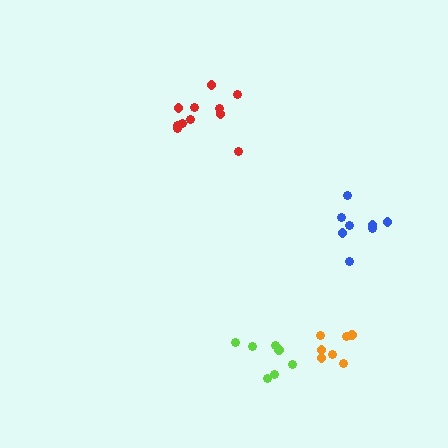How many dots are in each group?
Group 1: 8 dots, Group 2: 7 dots, Group 3: 7 dots, Group 4: 11 dots (33 total).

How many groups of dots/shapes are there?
There are 4 groups.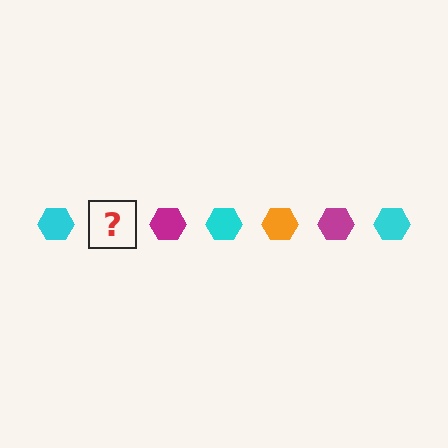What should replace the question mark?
The question mark should be replaced with an orange hexagon.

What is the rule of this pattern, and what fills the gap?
The rule is that the pattern cycles through cyan, orange, magenta hexagons. The gap should be filled with an orange hexagon.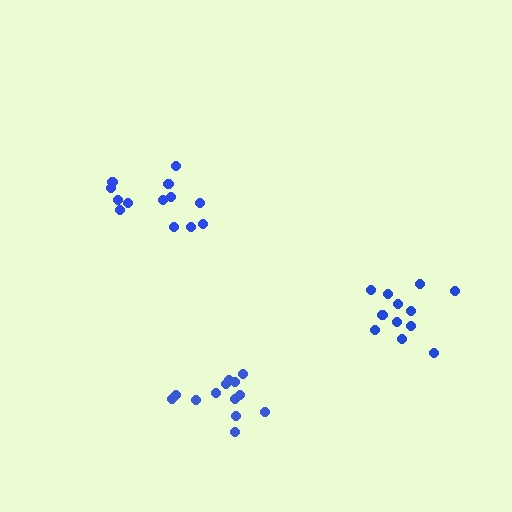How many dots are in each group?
Group 1: 12 dots, Group 2: 13 dots, Group 3: 13 dots (38 total).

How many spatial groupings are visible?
There are 3 spatial groupings.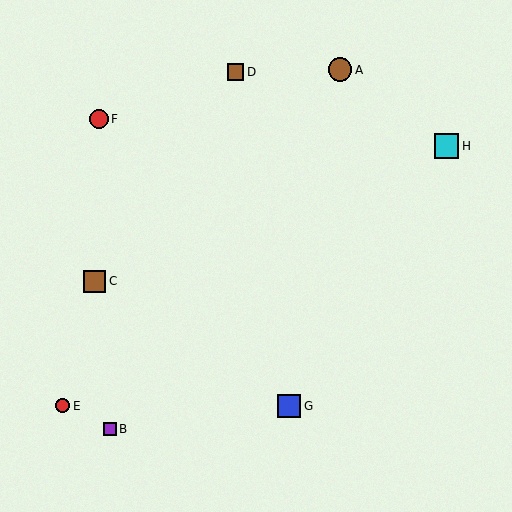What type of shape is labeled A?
Shape A is a brown circle.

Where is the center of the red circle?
The center of the red circle is at (63, 406).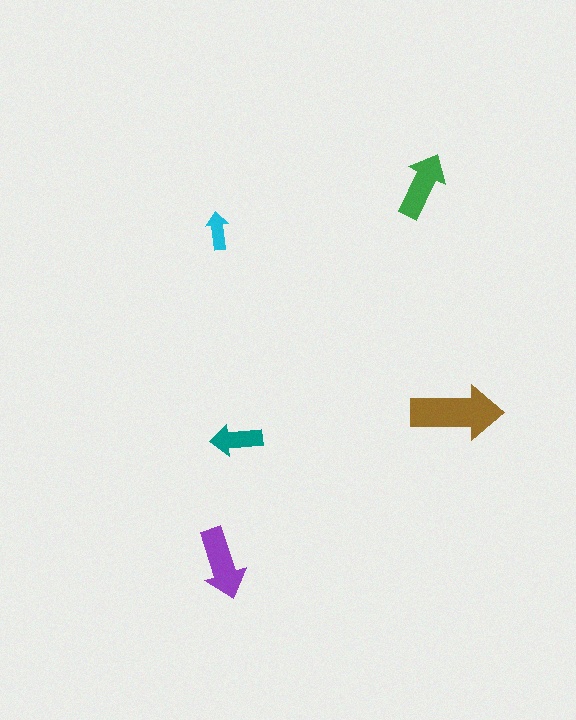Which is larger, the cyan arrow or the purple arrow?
The purple one.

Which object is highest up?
The green arrow is topmost.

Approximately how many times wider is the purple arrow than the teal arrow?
About 1.5 times wider.